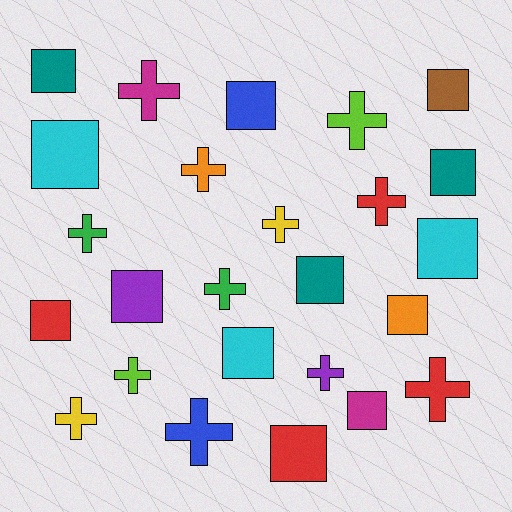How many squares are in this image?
There are 13 squares.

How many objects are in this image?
There are 25 objects.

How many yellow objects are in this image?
There are 2 yellow objects.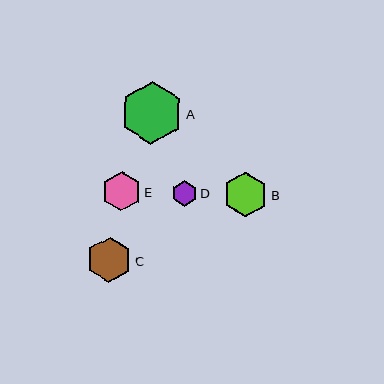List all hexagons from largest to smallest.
From largest to smallest: A, C, B, E, D.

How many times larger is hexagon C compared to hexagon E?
Hexagon C is approximately 1.2 times the size of hexagon E.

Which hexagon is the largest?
Hexagon A is the largest with a size of approximately 63 pixels.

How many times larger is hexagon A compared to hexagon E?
Hexagon A is approximately 1.6 times the size of hexagon E.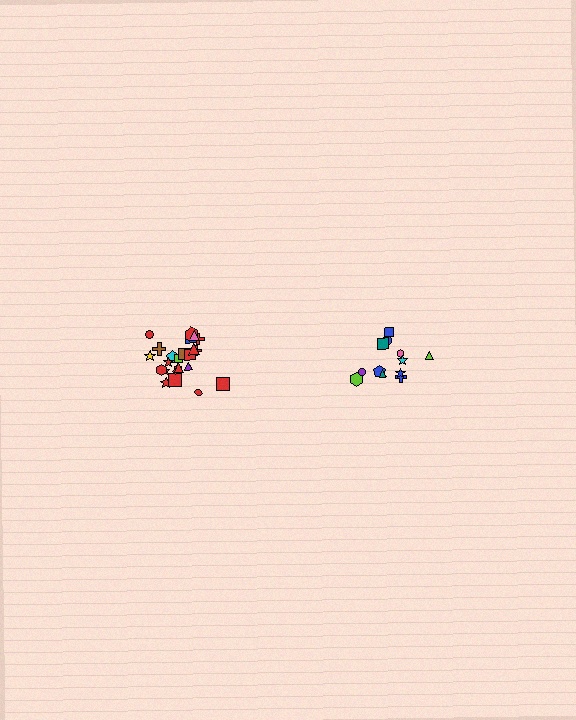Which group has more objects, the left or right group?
The left group.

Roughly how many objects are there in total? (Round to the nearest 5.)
Roughly 35 objects in total.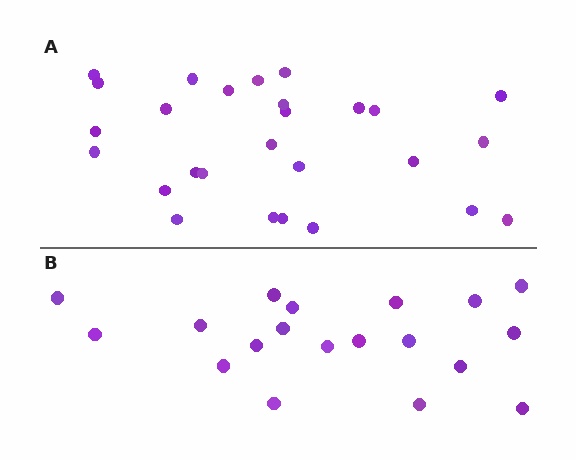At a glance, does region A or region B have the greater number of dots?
Region A (the top region) has more dots.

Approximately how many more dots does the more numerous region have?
Region A has roughly 8 or so more dots than region B.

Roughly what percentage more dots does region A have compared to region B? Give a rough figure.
About 40% more.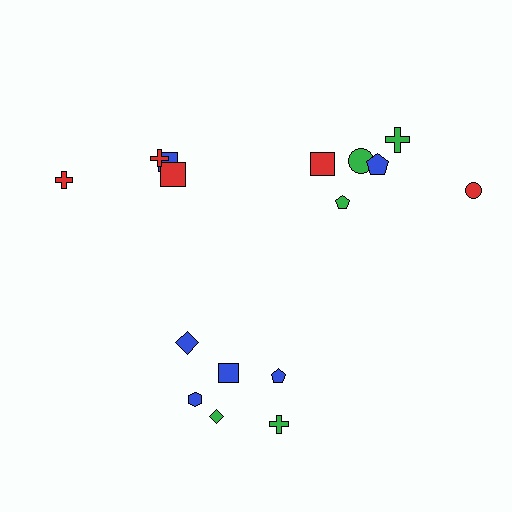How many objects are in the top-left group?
There are 4 objects.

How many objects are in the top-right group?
There are 6 objects.